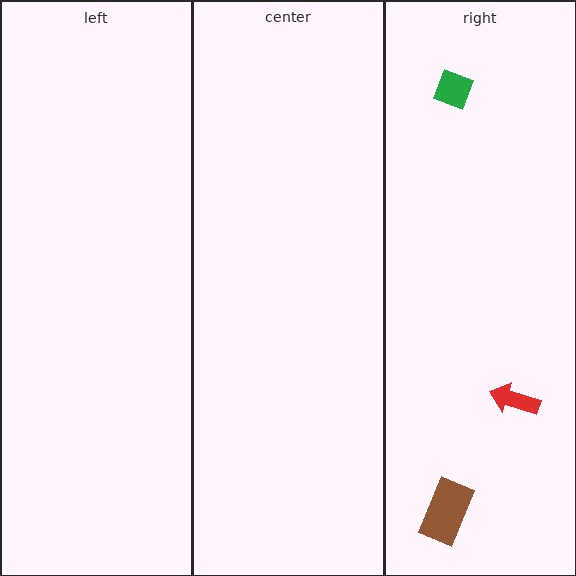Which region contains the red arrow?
The right region.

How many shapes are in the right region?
3.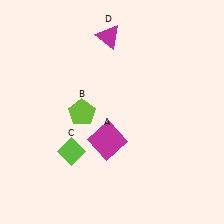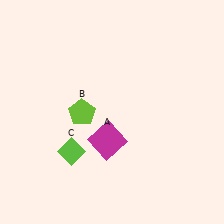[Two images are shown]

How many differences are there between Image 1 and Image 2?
There is 1 difference between the two images.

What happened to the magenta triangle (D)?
The magenta triangle (D) was removed in Image 2. It was in the top-left area of Image 1.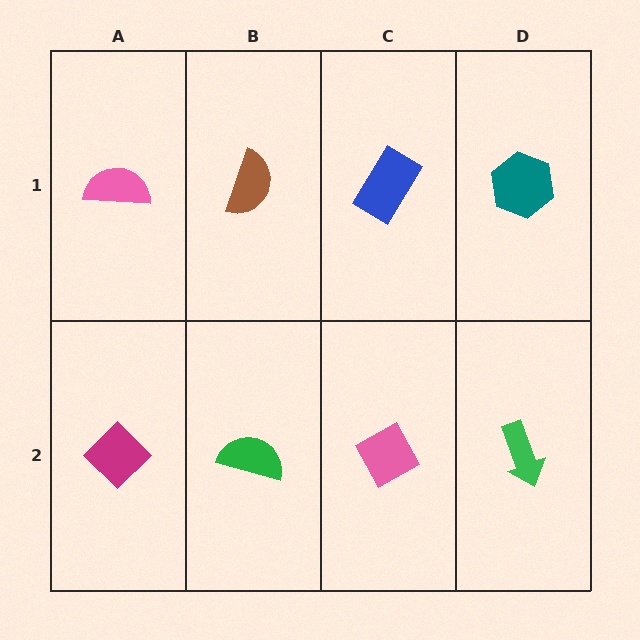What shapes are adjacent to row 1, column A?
A magenta diamond (row 2, column A), a brown semicircle (row 1, column B).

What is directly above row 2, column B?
A brown semicircle.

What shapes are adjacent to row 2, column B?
A brown semicircle (row 1, column B), a magenta diamond (row 2, column A), a pink diamond (row 2, column C).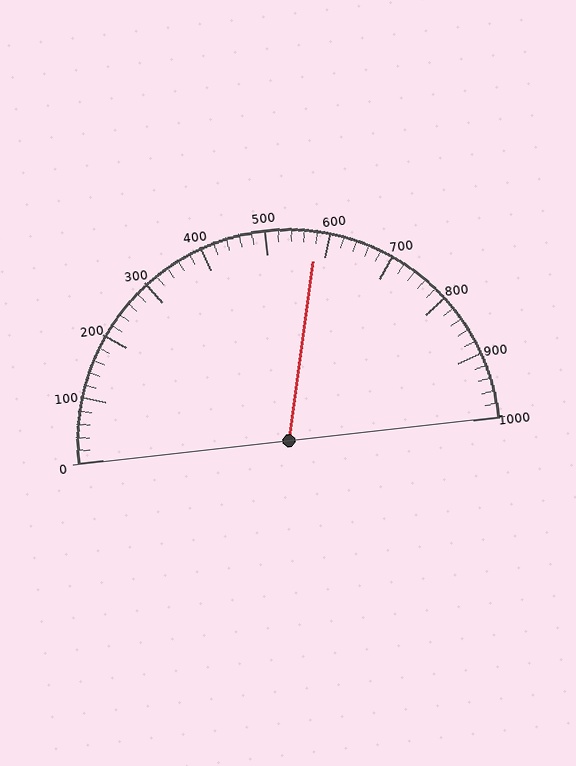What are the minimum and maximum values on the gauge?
The gauge ranges from 0 to 1000.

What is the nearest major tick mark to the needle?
The nearest major tick mark is 600.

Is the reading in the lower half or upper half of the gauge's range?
The reading is in the upper half of the range (0 to 1000).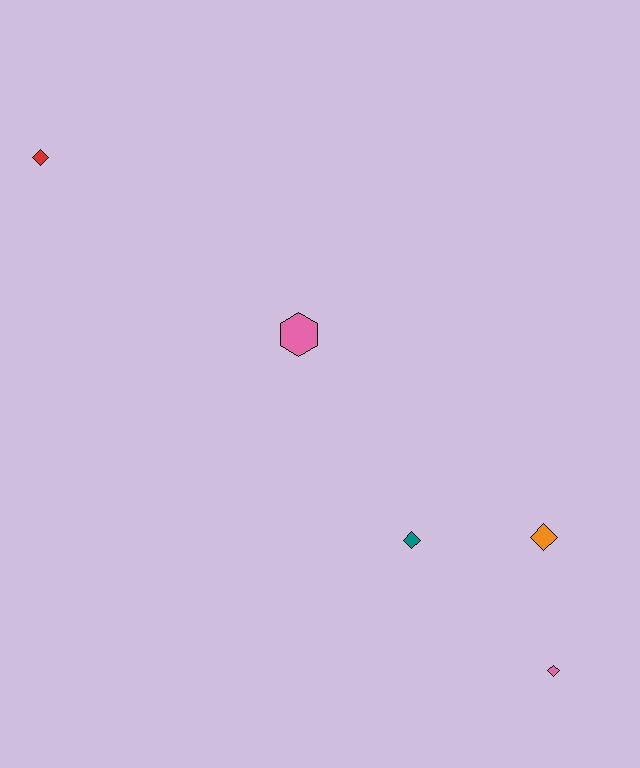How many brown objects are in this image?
There are no brown objects.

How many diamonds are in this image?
There are 4 diamonds.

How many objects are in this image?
There are 5 objects.